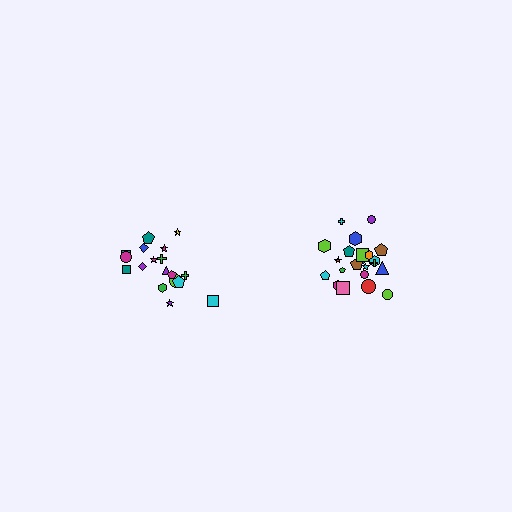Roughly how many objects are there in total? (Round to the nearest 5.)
Roughly 40 objects in total.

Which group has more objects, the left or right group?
The right group.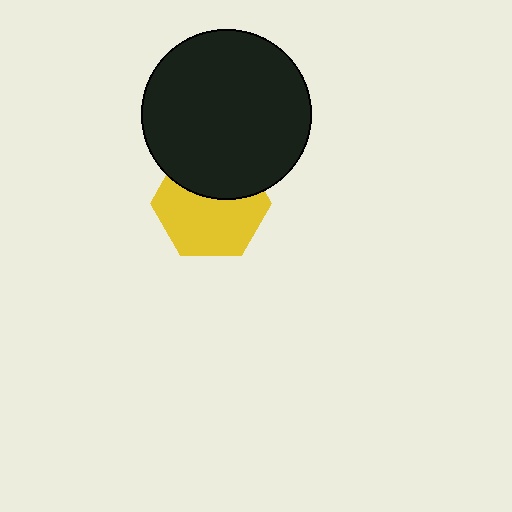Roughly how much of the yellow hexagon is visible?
About half of it is visible (roughly 62%).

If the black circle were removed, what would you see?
You would see the complete yellow hexagon.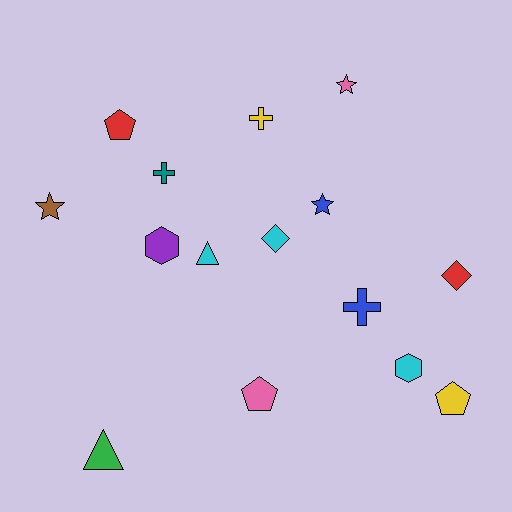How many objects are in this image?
There are 15 objects.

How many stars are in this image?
There are 3 stars.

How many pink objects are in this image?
There are 2 pink objects.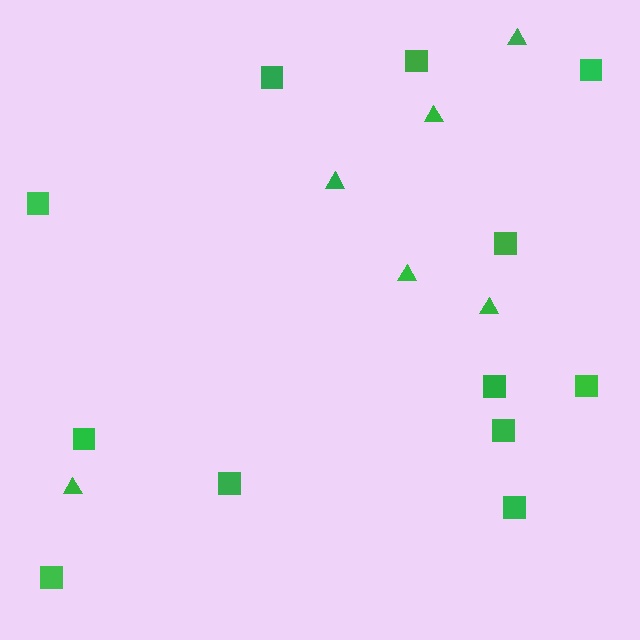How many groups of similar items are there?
There are 2 groups: one group of triangles (6) and one group of squares (12).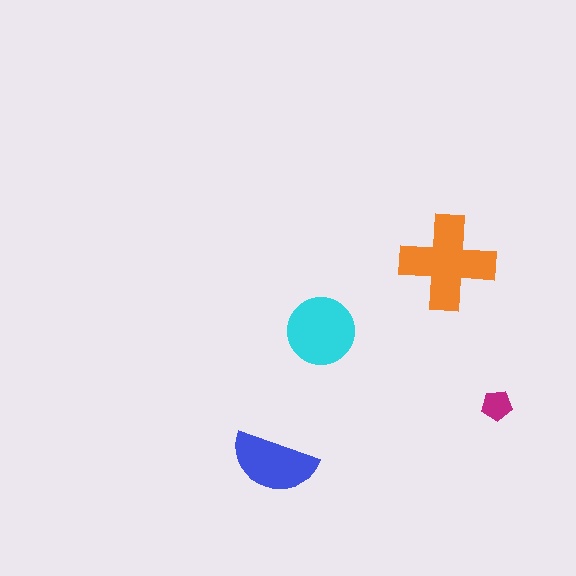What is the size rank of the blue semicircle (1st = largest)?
3rd.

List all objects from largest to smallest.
The orange cross, the cyan circle, the blue semicircle, the magenta pentagon.